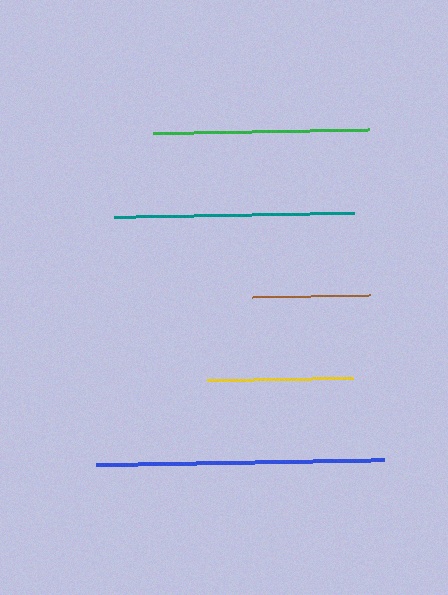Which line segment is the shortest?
The brown line is the shortest at approximately 118 pixels.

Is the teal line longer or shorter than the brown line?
The teal line is longer than the brown line.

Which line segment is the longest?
The blue line is the longest at approximately 288 pixels.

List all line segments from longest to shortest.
From longest to shortest: blue, teal, green, yellow, brown.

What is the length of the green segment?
The green segment is approximately 217 pixels long.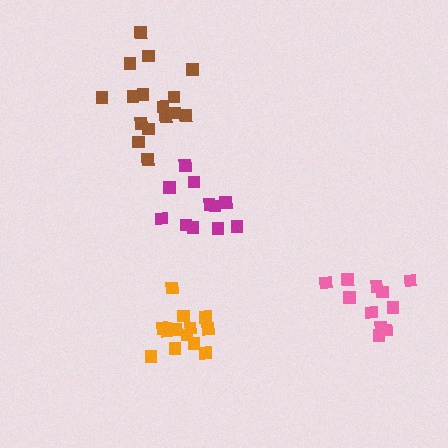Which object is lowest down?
The orange cluster is bottommost.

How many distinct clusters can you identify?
There are 4 distinct clusters.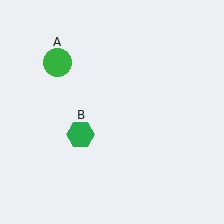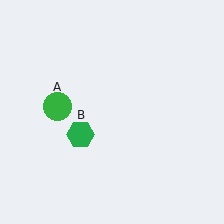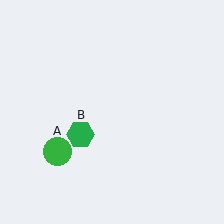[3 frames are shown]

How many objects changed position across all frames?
1 object changed position: green circle (object A).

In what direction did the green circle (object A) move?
The green circle (object A) moved down.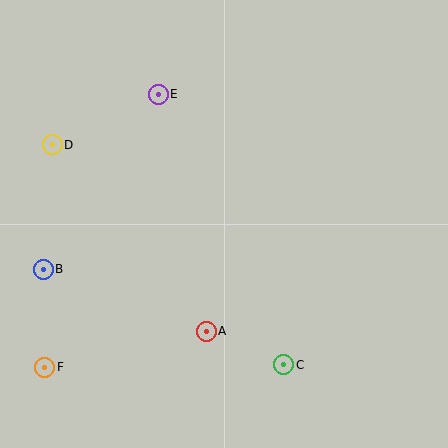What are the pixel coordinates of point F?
Point F is at (45, 367).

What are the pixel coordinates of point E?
Point E is at (158, 94).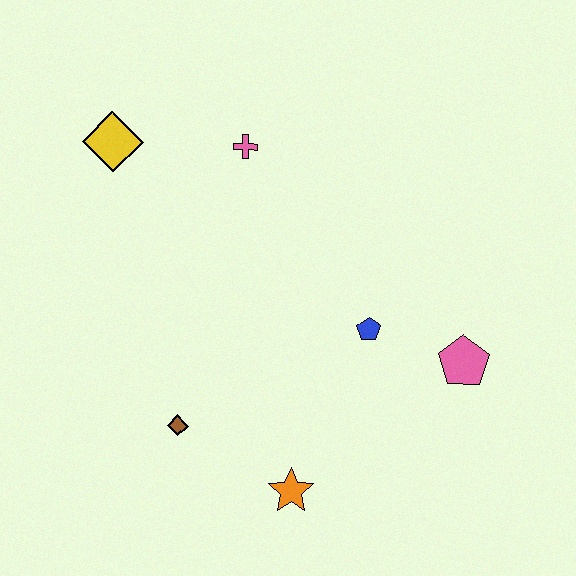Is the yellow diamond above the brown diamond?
Yes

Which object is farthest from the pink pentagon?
The yellow diamond is farthest from the pink pentagon.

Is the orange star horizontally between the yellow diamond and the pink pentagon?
Yes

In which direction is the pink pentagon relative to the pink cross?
The pink pentagon is to the right of the pink cross.